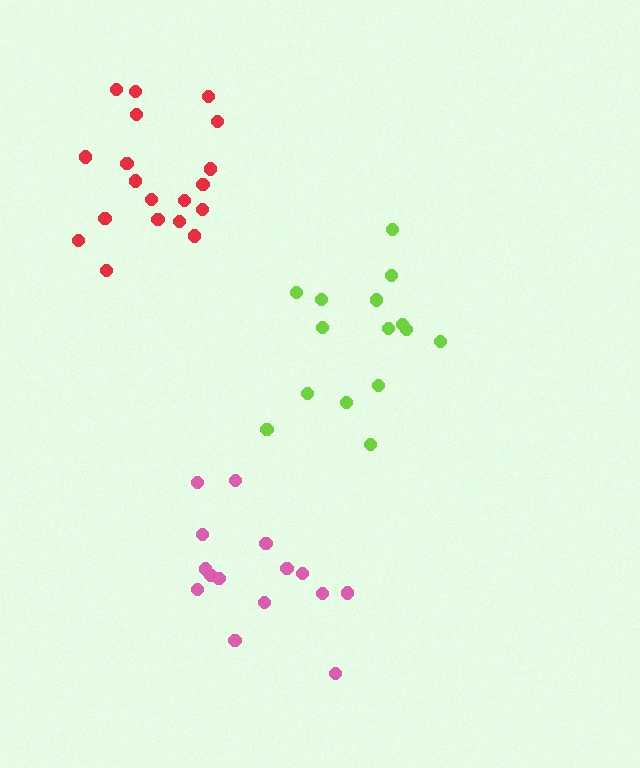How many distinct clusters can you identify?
There are 3 distinct clusters.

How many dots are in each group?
Group 1: 15 dots, Group 2: 19 dots, Group 3: 15 dots (49 total).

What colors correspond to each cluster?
The clusters are colored: pink, red, lime.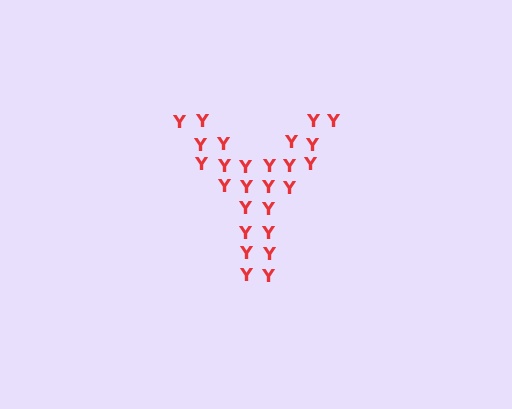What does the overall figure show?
The overall figure shows the letter Y.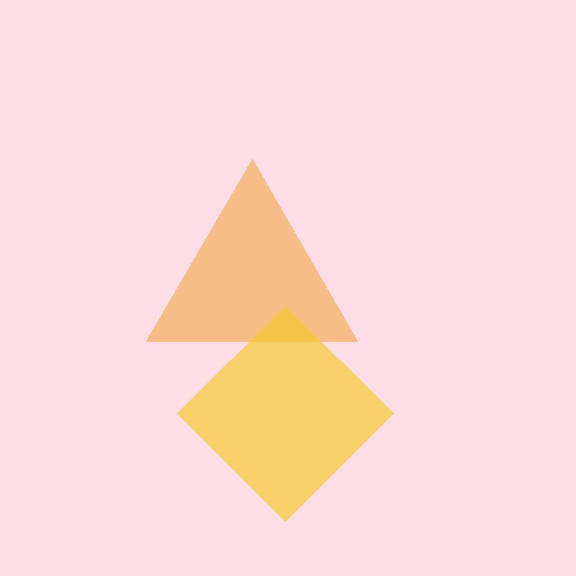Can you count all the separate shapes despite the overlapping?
Yes, there are 2 separate shapes.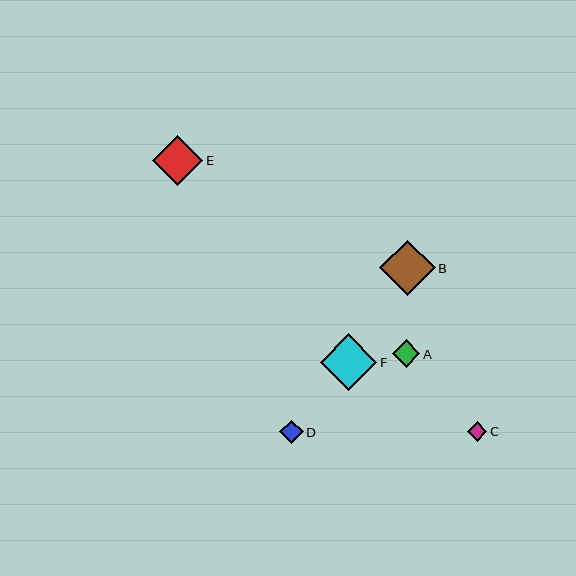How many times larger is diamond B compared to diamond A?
Diamond B is approximately 2.0 times the size of diamond A.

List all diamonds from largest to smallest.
From largest to smallest: F, B, E, A, D, C.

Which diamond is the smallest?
Diamond C is the smallest with a size of approximately 20 pixels.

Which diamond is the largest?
Diamond F is the largest with a size of approximately 56 pixels.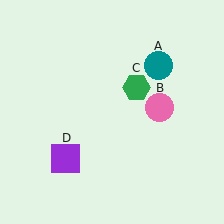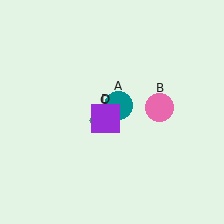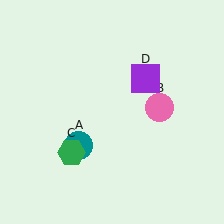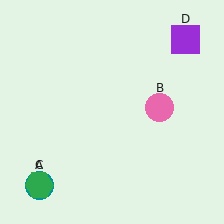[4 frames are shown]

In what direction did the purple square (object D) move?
The purple square (object D) moved up and to the right.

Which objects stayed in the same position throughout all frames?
Pink circle (object B) remained stationary.